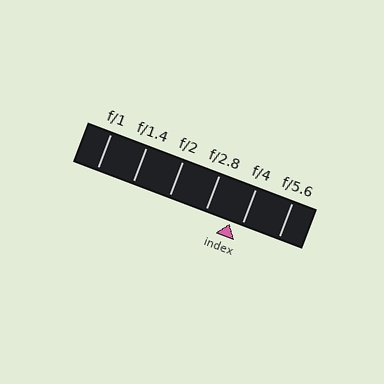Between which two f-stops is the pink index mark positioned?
The index mark is between f/2.8 and f/4.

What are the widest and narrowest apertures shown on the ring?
The widest aperture shown is f/1 and the narrowest is f/5.6.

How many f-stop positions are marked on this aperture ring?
There are 6 f-stop positions marked.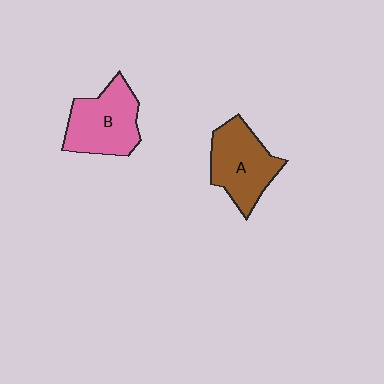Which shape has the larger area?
Shape B (pink).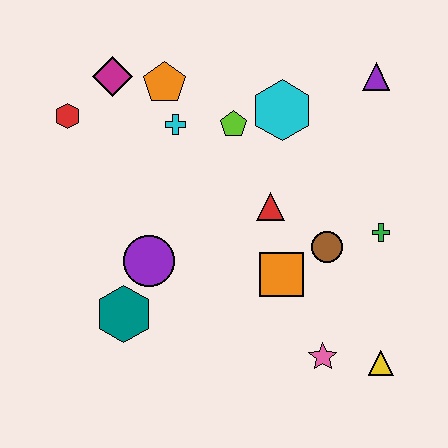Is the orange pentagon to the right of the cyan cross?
No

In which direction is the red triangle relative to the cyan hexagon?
The red triangle is below the cyan hexagon.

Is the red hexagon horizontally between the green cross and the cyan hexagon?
No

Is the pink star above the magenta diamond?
No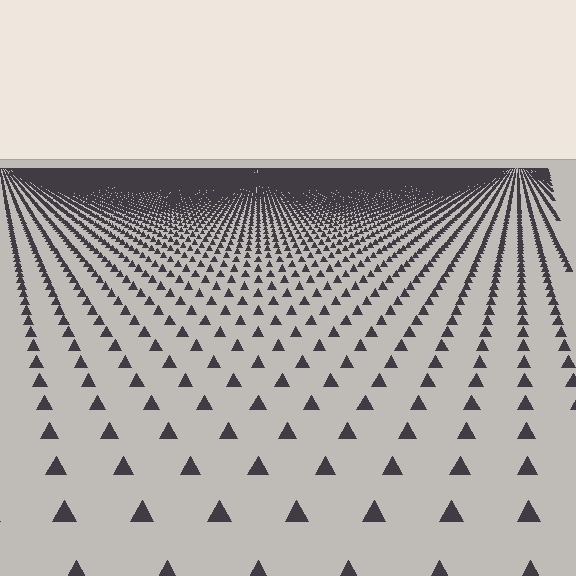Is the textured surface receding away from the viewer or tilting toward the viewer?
The surface is receding away from the viewer. Texture elements get smaller and denser toward the top.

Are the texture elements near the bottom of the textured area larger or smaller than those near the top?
Larger. Near the bottom, elements are closer to the viewer and appear at a bigger on-screen size.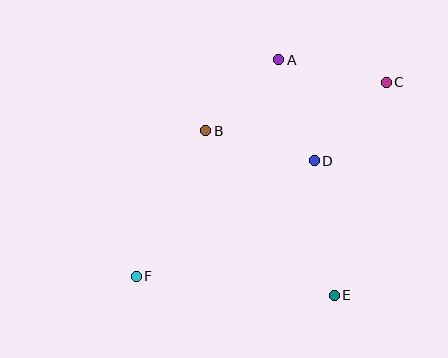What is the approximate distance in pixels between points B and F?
The distance between B and F is approximately 161 pixels.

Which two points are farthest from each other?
Points C and F are farthest from each other.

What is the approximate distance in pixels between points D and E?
The distance between D and E is approximately 136 pixels.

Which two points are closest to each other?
Points A and B are closest to each other.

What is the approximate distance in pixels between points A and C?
The distance between A and C is approximately 110 pixels.